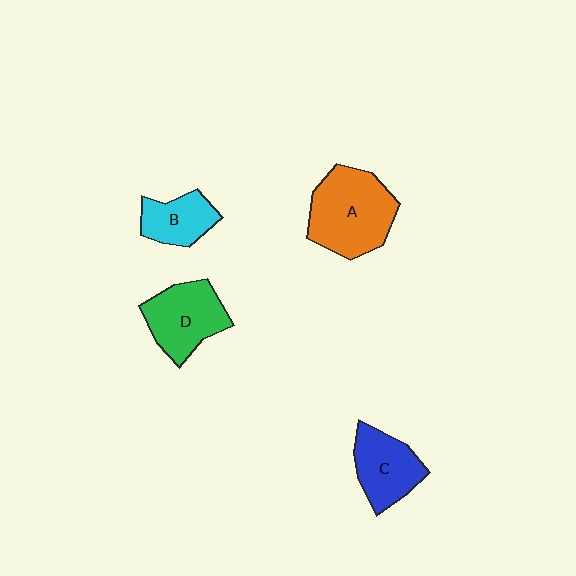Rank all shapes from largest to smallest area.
From largest to smallest: A (orange), D (green), C (blue), B (cyan).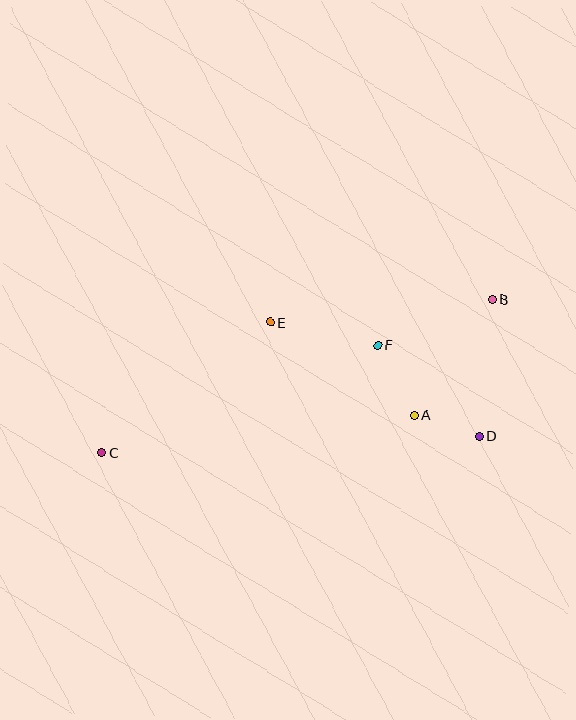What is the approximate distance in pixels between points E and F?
The distance between E and F is approximately 110 pixels.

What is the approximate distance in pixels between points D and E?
The distance between D and E is approximately 238 pixels.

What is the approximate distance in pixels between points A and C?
The distance between A and C is approximately 315 pixels.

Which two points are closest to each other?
Points A and D are closest to each other.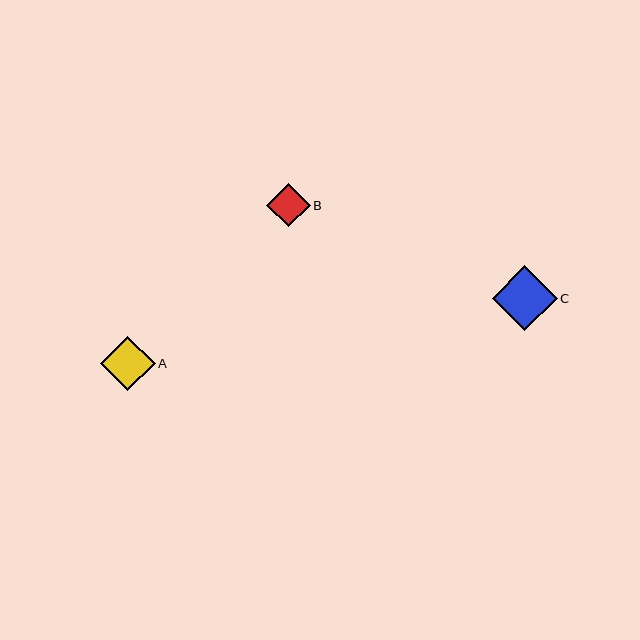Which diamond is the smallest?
Diamond B is the smallest with a size of approximately 43 pixels.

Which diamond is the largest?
Diamond C is the largest with a size of approximately 65 pixels.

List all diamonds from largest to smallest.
From largest to smallest: C, A, B.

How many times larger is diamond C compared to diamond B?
Diamond C is approximately 1.5 times the size of diamond B.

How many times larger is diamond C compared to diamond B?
Diamond C is approximately 1.5 times the size of diamond B.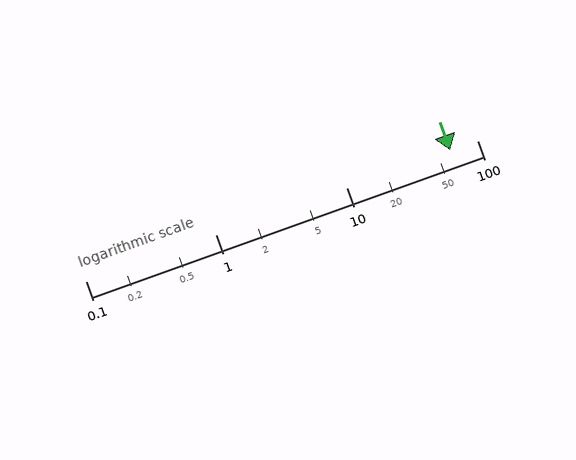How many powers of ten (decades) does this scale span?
The scale spans 3 decades, from 0.1 to 100.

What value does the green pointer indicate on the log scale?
The pointer indicates approximately 62.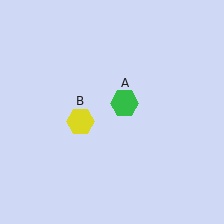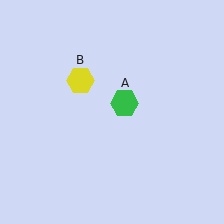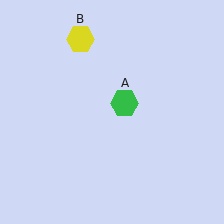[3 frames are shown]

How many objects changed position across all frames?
1 object changed position: yellow hexagon (object B).